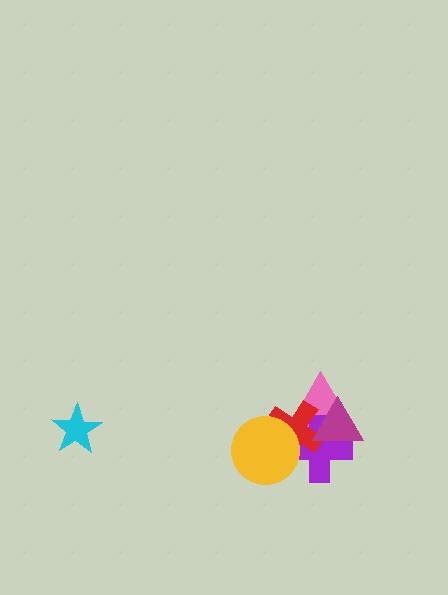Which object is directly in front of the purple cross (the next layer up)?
The red cross is directly in front of the purple cross.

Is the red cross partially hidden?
Yes, it is partially covered by another shape.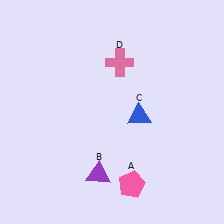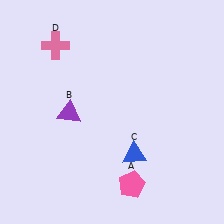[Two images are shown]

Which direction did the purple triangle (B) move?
The purple triangle (B) moved up.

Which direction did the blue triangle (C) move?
The blue triangle (C) moved down.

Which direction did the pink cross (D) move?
The pink cross (D) moved left.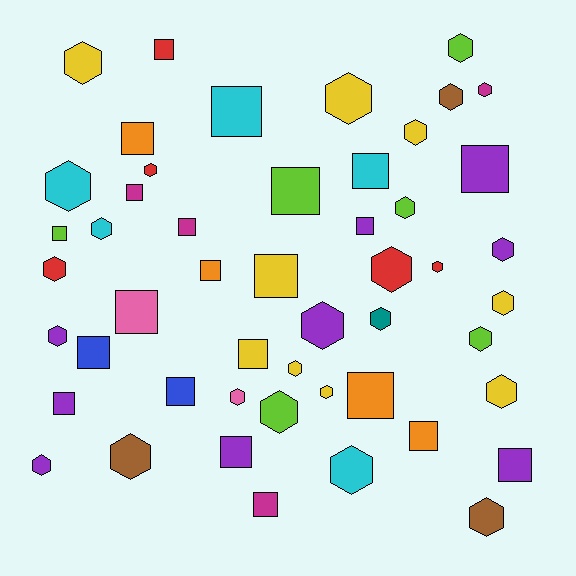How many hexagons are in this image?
There are 28 hexagons.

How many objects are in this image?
There are 50 objects.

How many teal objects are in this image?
There is 1 teal object.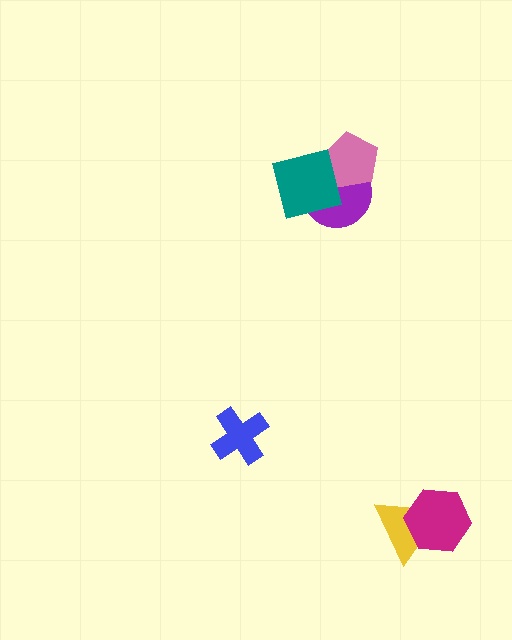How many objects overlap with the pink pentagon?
2 objects overlap with the pink pentagon.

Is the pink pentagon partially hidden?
Yes, it is partially covered by another shape.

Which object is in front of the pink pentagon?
The teal square is in front of the pink pentagon.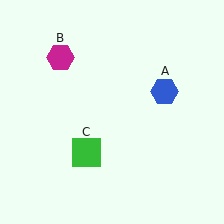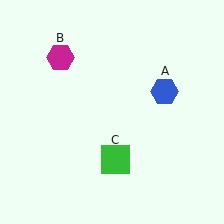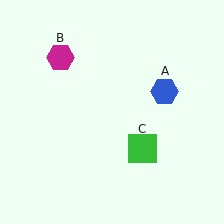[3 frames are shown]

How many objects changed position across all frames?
1 object changed position: green square (object C).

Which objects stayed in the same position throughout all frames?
Blue hexagon (object A) and magenta hexagon (object B) remained stationary.